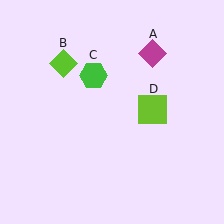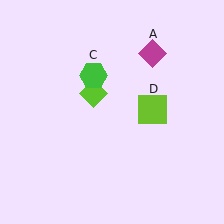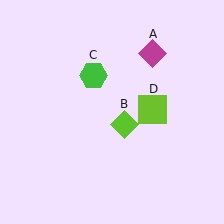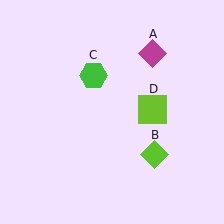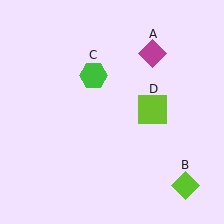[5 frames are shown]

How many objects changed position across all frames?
1 object changed position: lime diamond (object B).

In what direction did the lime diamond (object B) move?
The lime diamond (object B) moved down and to the right.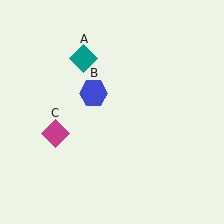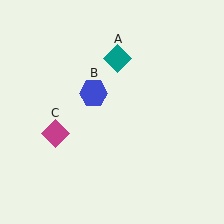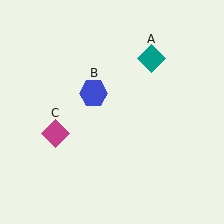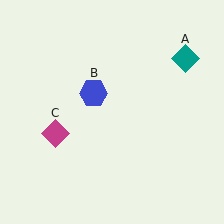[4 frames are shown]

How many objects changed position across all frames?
1 object changed position: teal diamond (object A).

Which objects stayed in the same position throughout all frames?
Blue hexagon (object B) and magenta diamond (object C) remained stationary.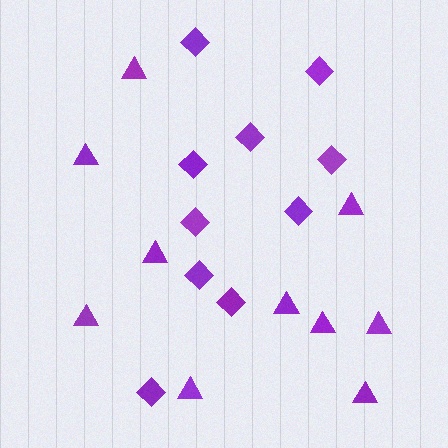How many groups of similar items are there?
There are 2 groups: one group of diamonds (10) and one group of triangles (10).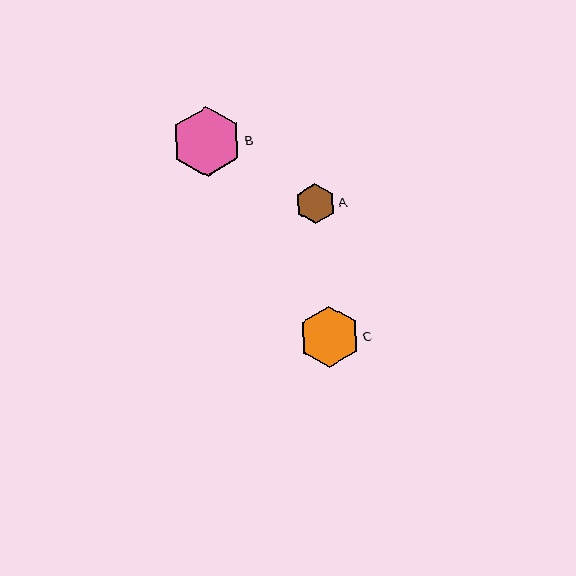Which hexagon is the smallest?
Hexagon A is the smallest with a size of approximately 41 pixels.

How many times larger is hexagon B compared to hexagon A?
Hexagon B is approximately 1.7 times the size of hexagon A.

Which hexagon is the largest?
Hexagon B is the largest with a size of approximately 70 pixels.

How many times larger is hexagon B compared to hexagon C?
Hexagon B is approximately 1.2 times the size of hexagon C.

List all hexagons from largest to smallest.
From largest to smallest: B, C, A.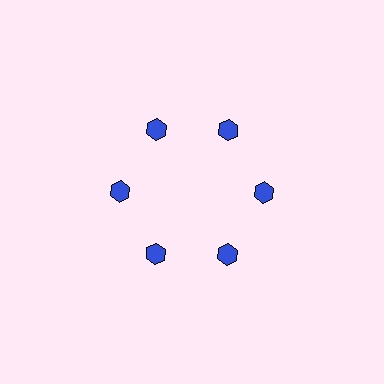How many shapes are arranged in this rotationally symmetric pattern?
There are 6 shapes, arranged in 6 groups of 1.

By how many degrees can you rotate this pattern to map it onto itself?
The pattern maps onto itself every 60 degrees of rotation.